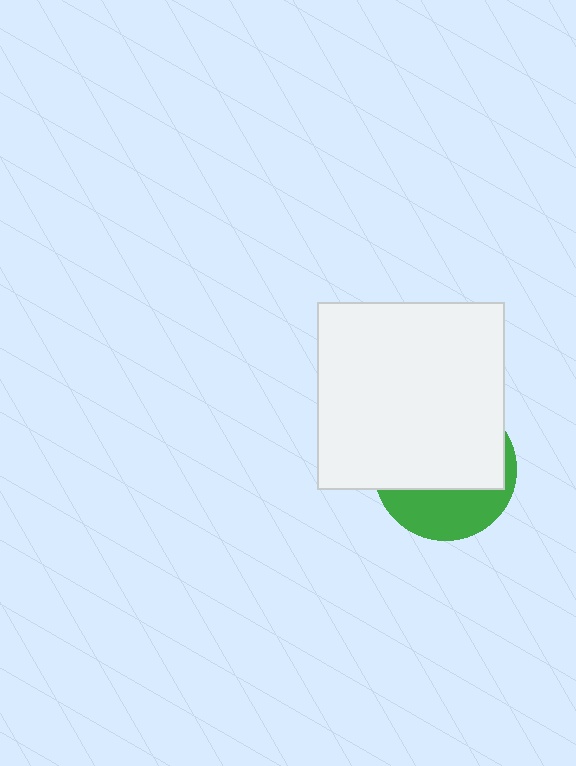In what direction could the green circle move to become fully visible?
The green circle could move down. That would shift it out from behind the white square entirely.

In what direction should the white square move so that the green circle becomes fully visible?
The white square should move up. That is the shortest direction to clear the overlap and leave the green circle fully visible.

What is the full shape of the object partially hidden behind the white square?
The partially hidden object is a green circle.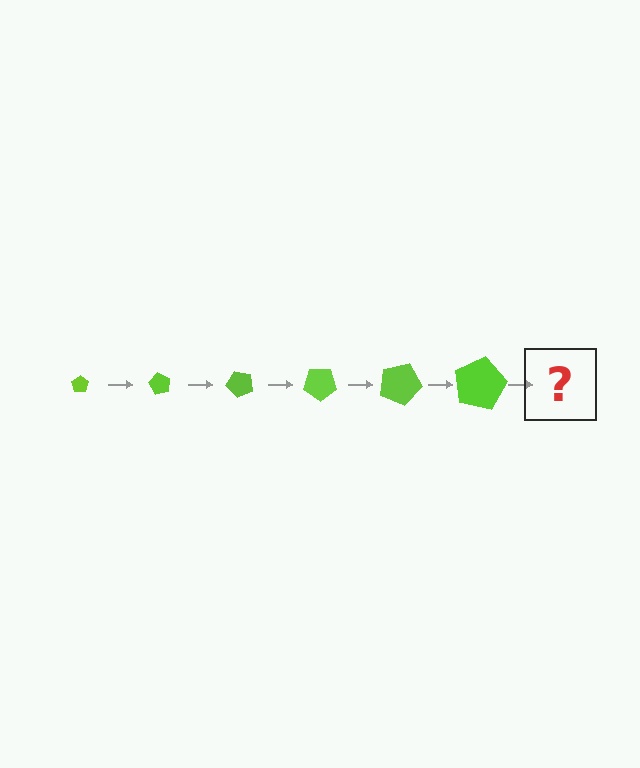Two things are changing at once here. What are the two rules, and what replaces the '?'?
The two rules are that the pentagon grows larger each step and it rotates 60 degrees each step. The '?' should be a pentagon, larger than the previous one and rotated 360 degrees from the start.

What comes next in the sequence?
The next element should be a pentagon, larger than the previous one and rotated 360 degrees from the start.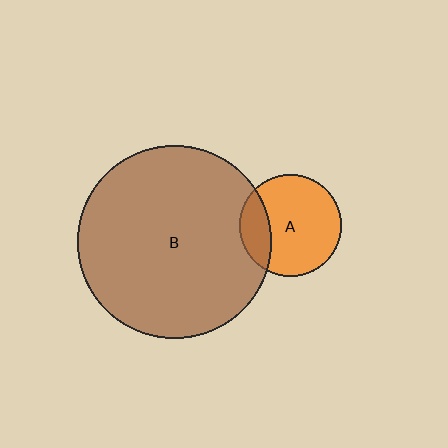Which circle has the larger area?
Circle B (brown).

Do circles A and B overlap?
Yes.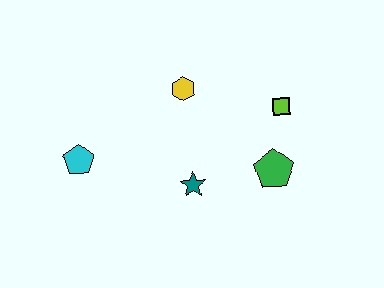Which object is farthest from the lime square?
The cyan pentagon is farthest from the lime square.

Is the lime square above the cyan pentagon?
Yes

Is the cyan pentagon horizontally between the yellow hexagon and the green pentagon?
No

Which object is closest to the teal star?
The green pentagon is closest to the teal star.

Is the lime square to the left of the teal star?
No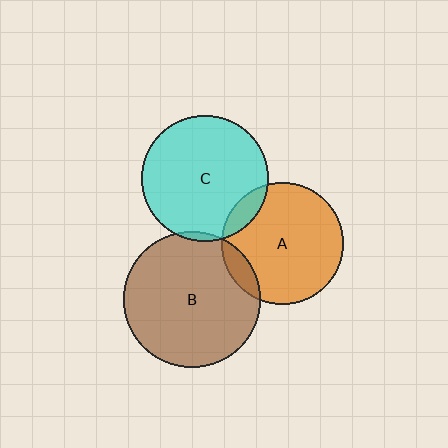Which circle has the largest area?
Circle B (brown).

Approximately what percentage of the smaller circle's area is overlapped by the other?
Approximately 10%.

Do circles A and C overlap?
Yes.